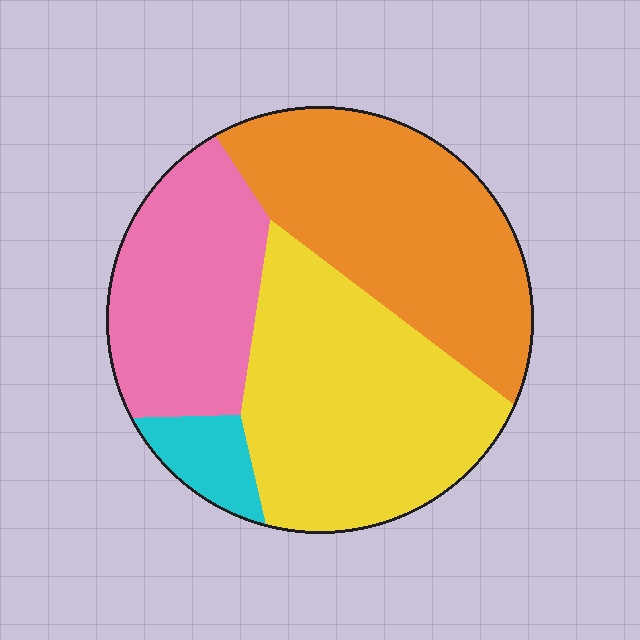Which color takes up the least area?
Cyan, at roughly 5%.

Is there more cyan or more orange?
Orange.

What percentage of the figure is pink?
Pink takes up about one quarter (1/4) of the figure.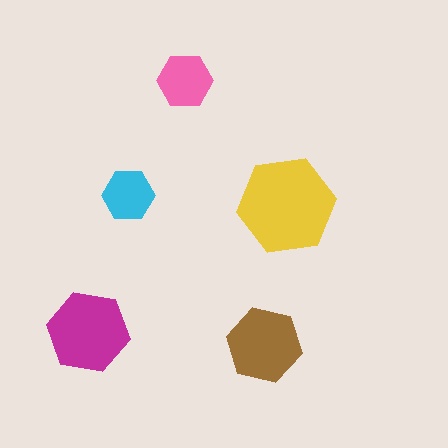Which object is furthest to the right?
The yellow hexagon is rightmost.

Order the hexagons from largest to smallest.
the yellow one, the magenta one, the brown one, the pink one, the cyan one.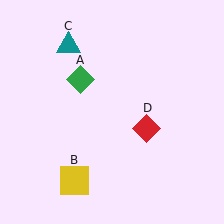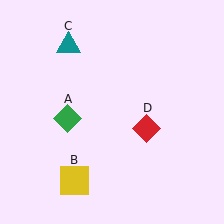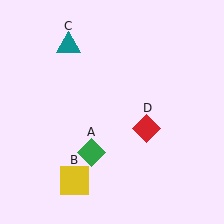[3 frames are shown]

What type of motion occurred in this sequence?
The green diamond (object A) rotated counterclockwise around the center of the scene.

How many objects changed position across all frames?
1 object changed position: green diamond (object A).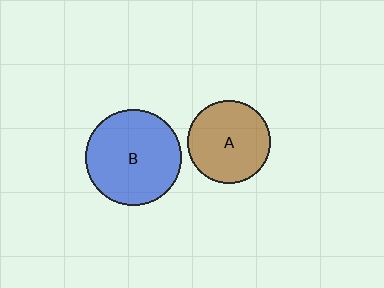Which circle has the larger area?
Circle B (blue).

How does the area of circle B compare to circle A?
Approximately 1.3 times.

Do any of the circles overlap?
No, none of the circles overlap.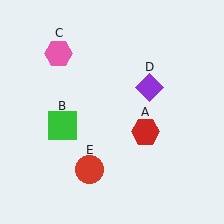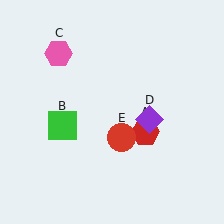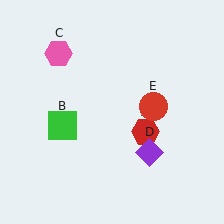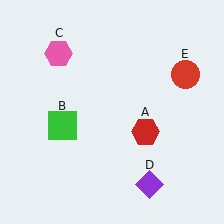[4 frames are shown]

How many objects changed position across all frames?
2 objects changed position: purple diamond (object D), red circle (object E).